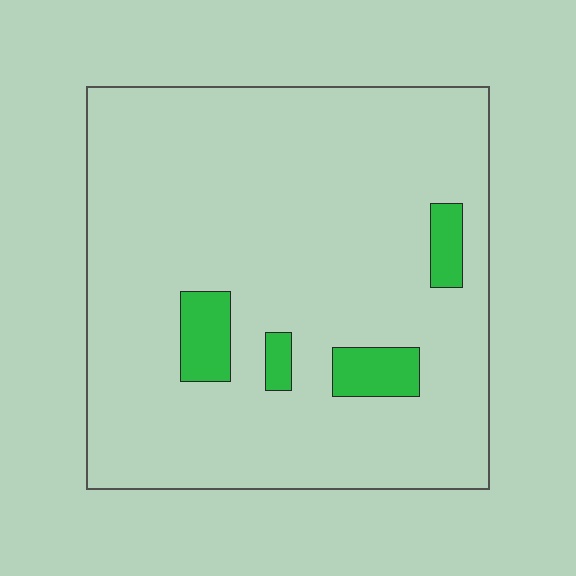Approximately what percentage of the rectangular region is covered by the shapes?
Approximately 10%.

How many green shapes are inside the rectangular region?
4.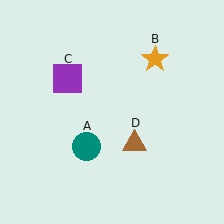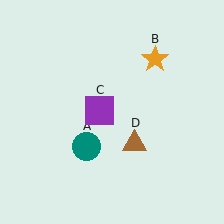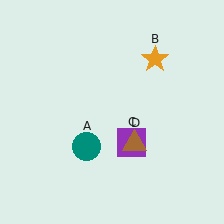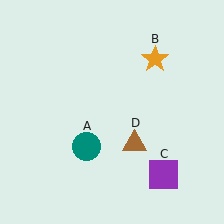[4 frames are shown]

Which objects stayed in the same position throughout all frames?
Teal circle (object A) and orange star (object B) and brown triangle (object D) remained stationary.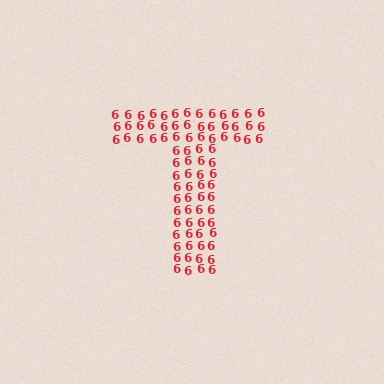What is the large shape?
The large shape is the letter T.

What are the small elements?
The small elements are digit 6's.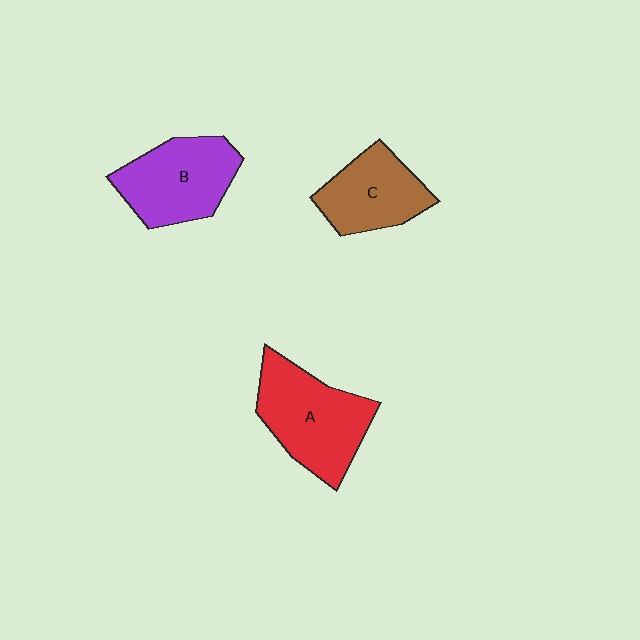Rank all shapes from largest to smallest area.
From largest to smallest: A (red), B (purple), C (brown).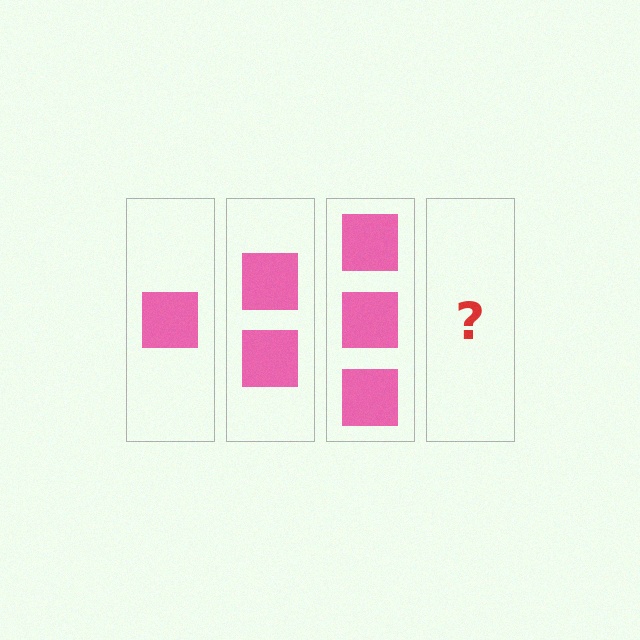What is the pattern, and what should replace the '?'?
The pattern is that each step adds one more square. The '?' should be 4 squares.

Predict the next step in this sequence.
The next step is 4 squares.